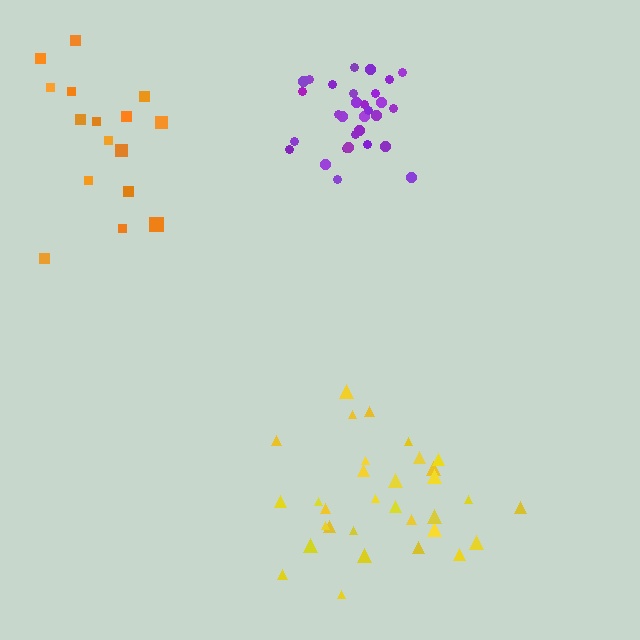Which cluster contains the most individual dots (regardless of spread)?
Yellow (32).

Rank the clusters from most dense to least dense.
purple, yellow, orange.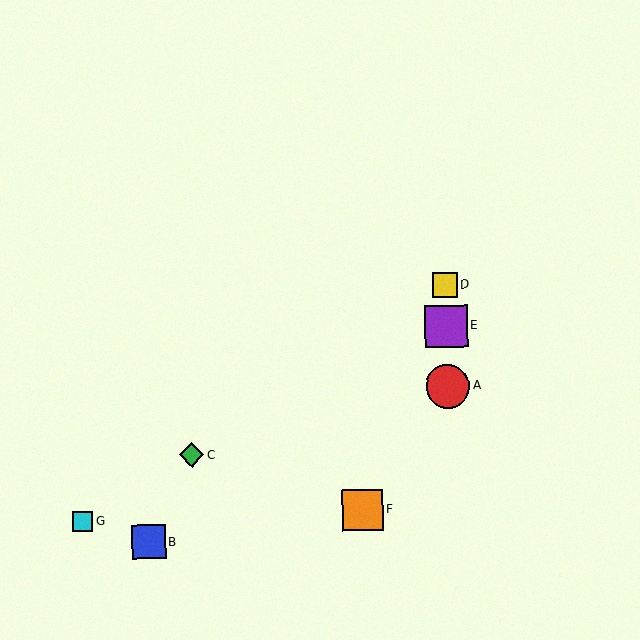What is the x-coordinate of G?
Object G is at x≈82.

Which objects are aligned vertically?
Objects A, D, E are aligned vertically.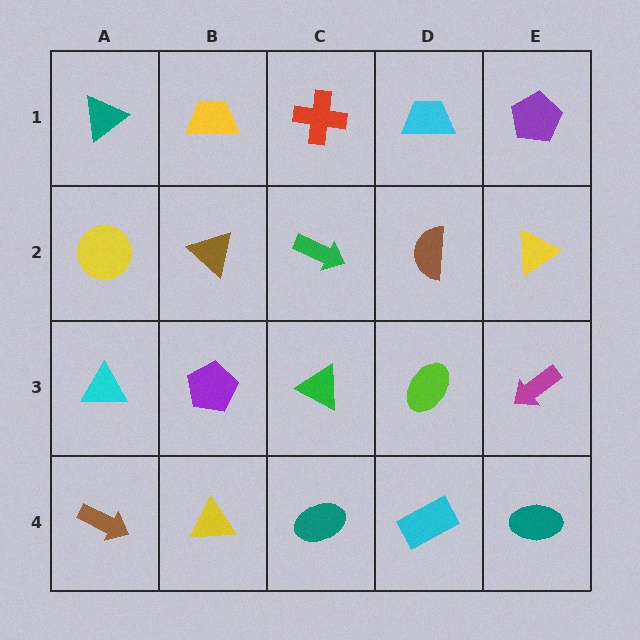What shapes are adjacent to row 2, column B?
A yellow trapezoid (row 1, column B), a purple pentagon (row 3, column B), a yellow circle (row 2, column A), a green arrow (row 2, column C).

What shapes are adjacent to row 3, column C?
A green arrow (row 2, column C), a teal ellipse (row 4, column C), a purple pentagon (row 3, column B), a lime ellipse (row 3, column D).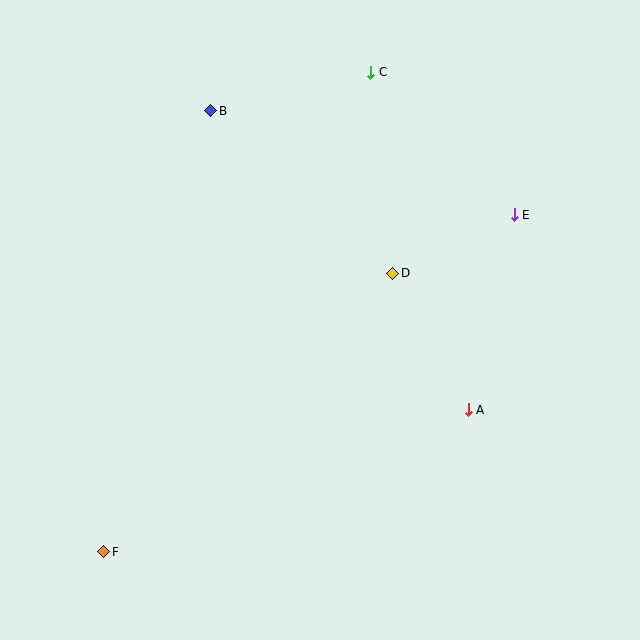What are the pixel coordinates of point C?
Point C is at (371, 72).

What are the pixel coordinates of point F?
Point F is at (104, 552).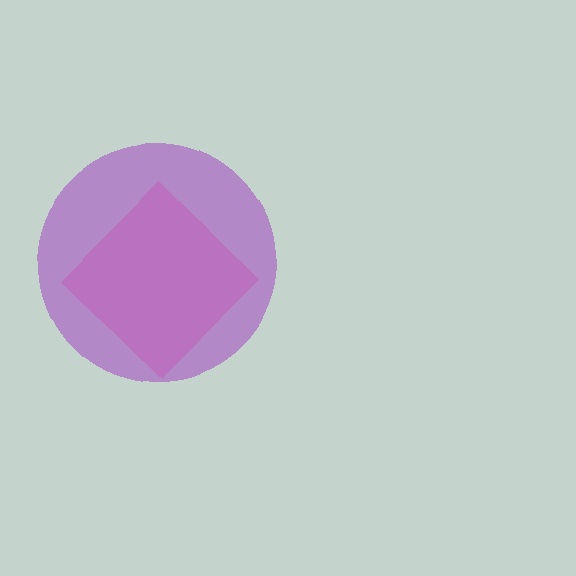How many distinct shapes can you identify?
There are 2 distinct shapes: a pink diamond, a purple circle.